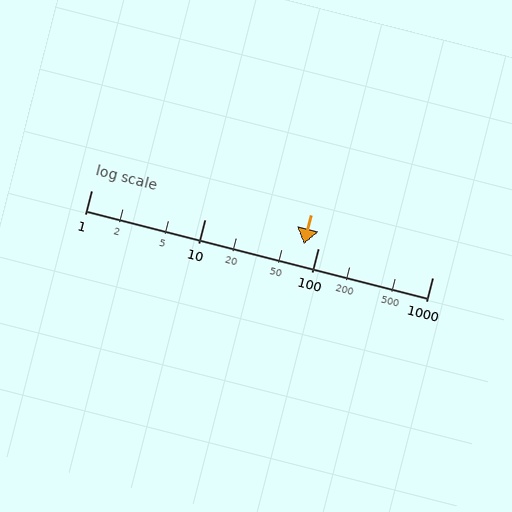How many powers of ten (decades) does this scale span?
The scale spans 3 decades, from 1 to 1000.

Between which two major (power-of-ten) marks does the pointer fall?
The pointer is between 10 and 100.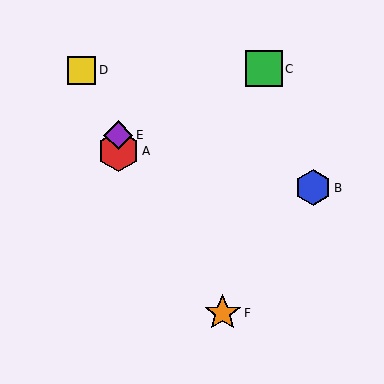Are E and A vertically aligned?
Yes, both are at x≈118.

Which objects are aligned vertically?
Objects A, E are aligned vertically.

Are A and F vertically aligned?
No, A is at x≈118 and F is at x≈223.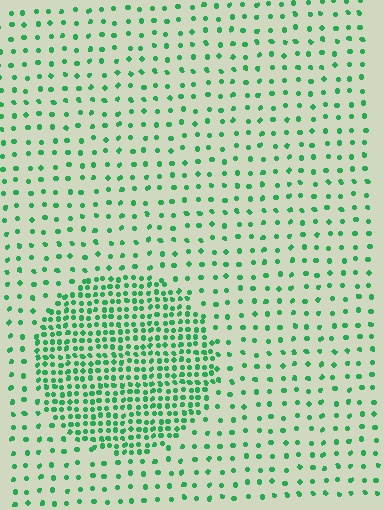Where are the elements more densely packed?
The elements are more densely packed inside the circle boundary.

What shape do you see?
I see a circle.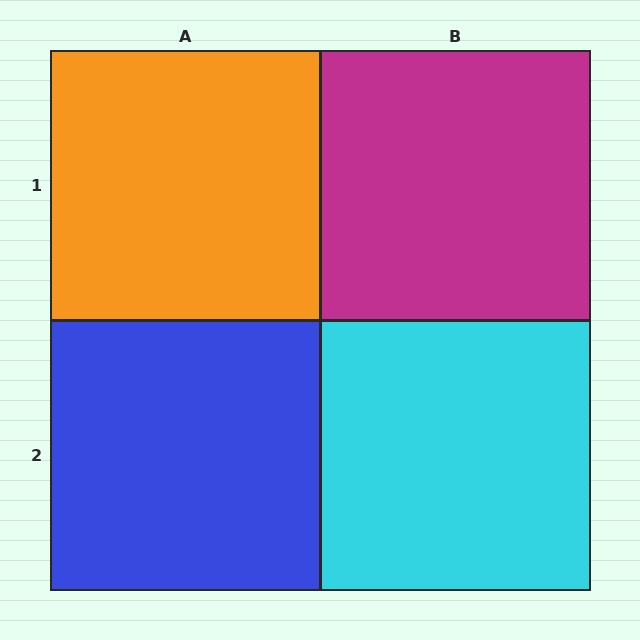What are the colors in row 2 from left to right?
Blue, cyan.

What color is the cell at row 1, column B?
Magenta.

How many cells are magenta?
1 cell is magenta.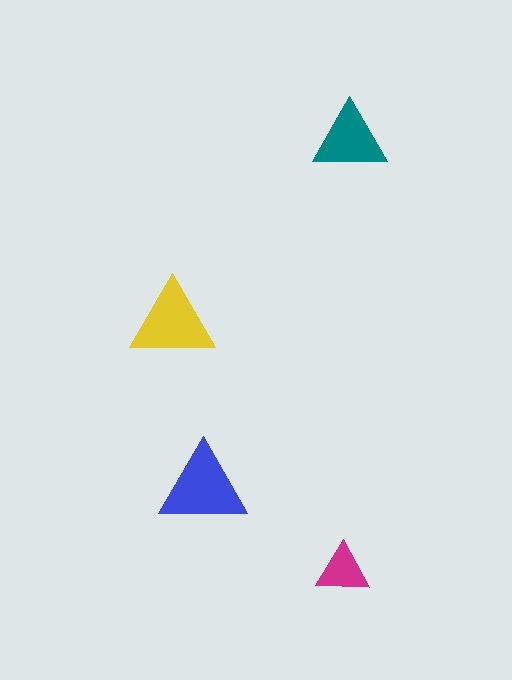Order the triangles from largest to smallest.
the blue one, the yellow one, the teal one, the magenta one.